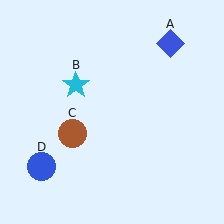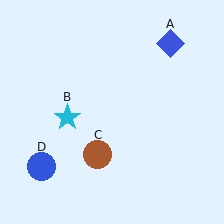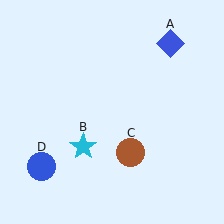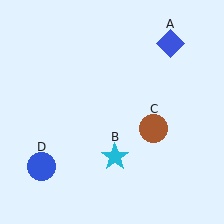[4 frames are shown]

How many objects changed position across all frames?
2 objects changed position: cyan star (object B), brown circle (object C).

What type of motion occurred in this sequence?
The cyan star (object B), brown circle (object C) rotated counterclockwise around the center of the scene.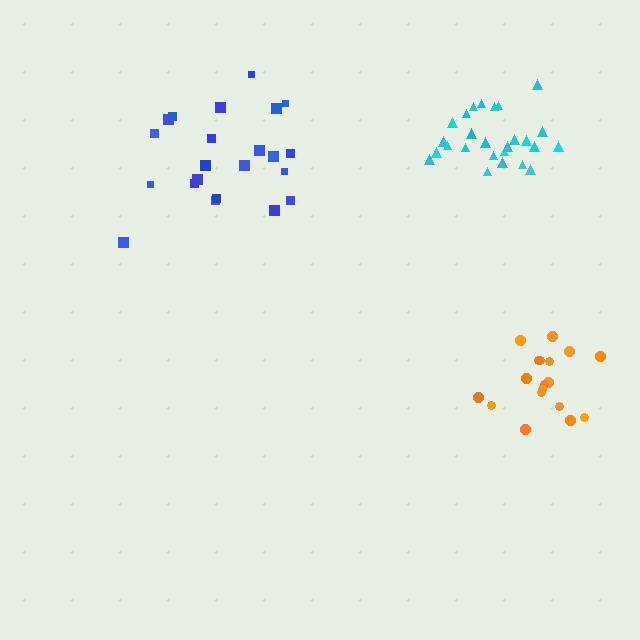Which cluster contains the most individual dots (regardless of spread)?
Cyan (26).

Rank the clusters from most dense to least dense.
cyan, orange, blue.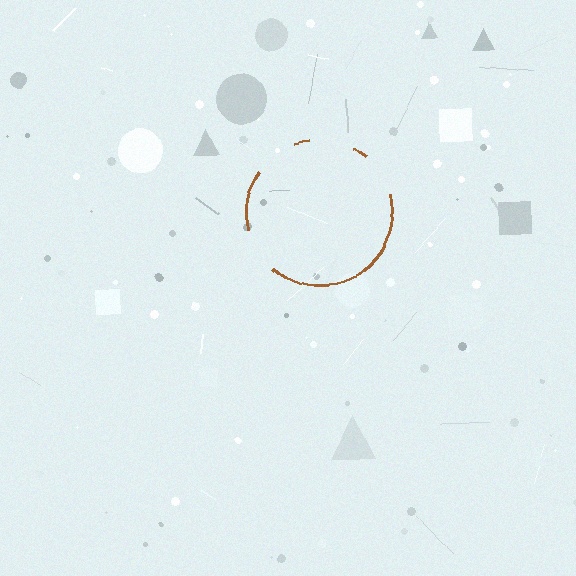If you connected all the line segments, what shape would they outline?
They would outline a circle.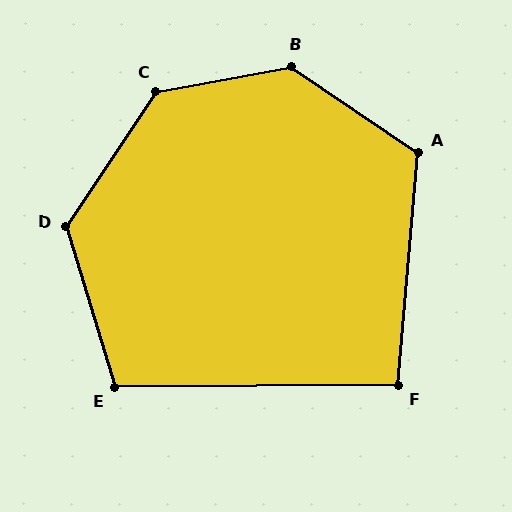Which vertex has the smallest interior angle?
F, at approximately 95 degrees.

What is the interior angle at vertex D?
Approximately 129 degrees (obtuse).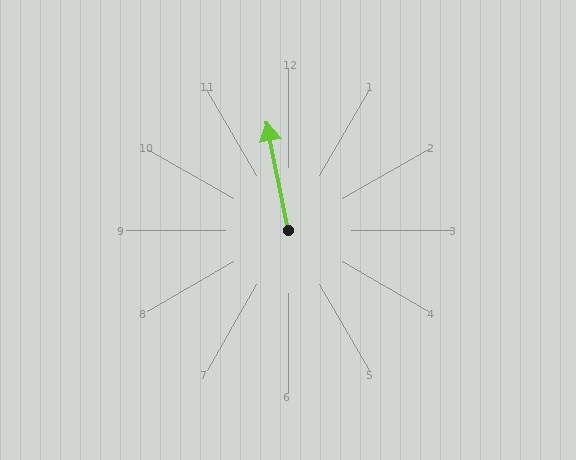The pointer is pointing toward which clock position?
Roughly 12 o'clock.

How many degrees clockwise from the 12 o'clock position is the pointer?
Approximately 349 degrees.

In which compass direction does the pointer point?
North.